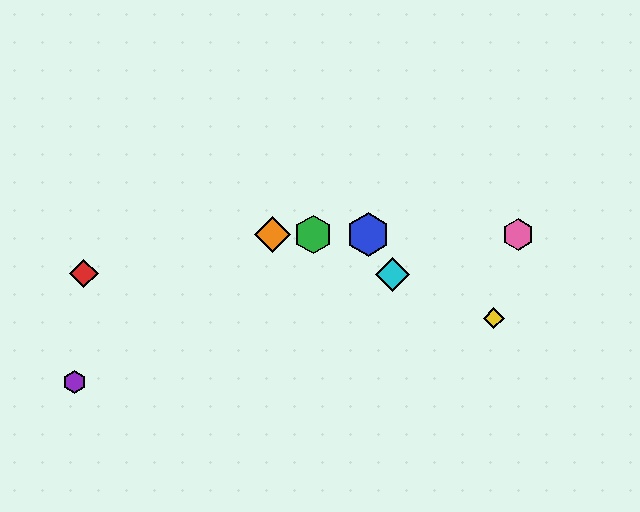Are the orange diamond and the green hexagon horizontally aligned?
Yes, both are at y≈234.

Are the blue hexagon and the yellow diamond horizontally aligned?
No, the blue hexagon is at y≈234 and the yellow diamond is at y≈318.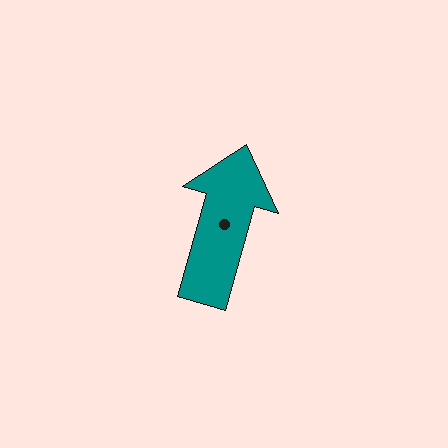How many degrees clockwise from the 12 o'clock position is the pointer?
Approximately 16 degrees.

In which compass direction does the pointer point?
North.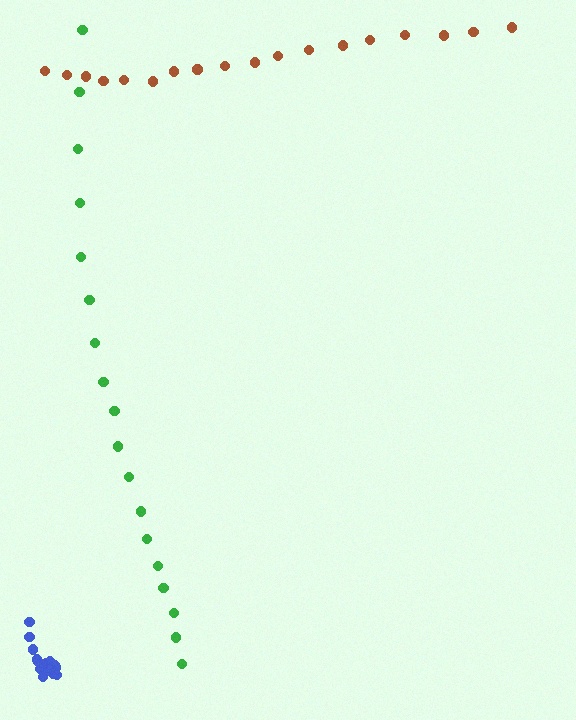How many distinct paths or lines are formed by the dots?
There are 3 distinct paths.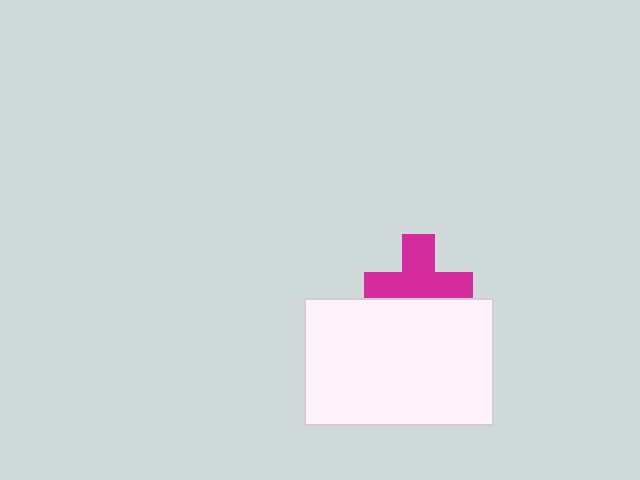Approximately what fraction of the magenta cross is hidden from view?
Roughly 34% of the magenta cross is hidden behind the white rectangle.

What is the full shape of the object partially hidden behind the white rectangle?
The partially hidden object is a magenta cross.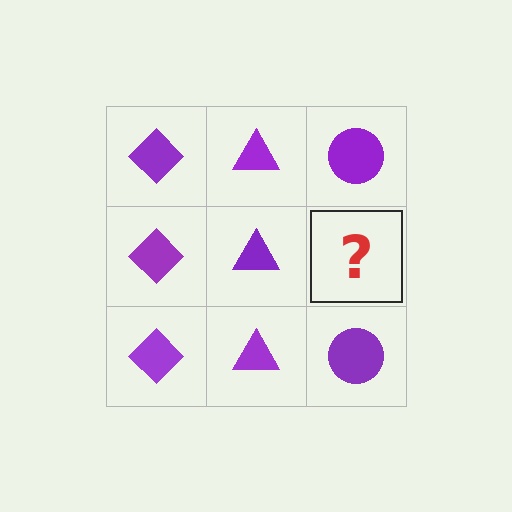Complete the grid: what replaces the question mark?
The question mark should be replaced with a purple circle.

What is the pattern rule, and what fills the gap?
The rule is that each column has a consistent shape. The gap should be filled with a purple circle.